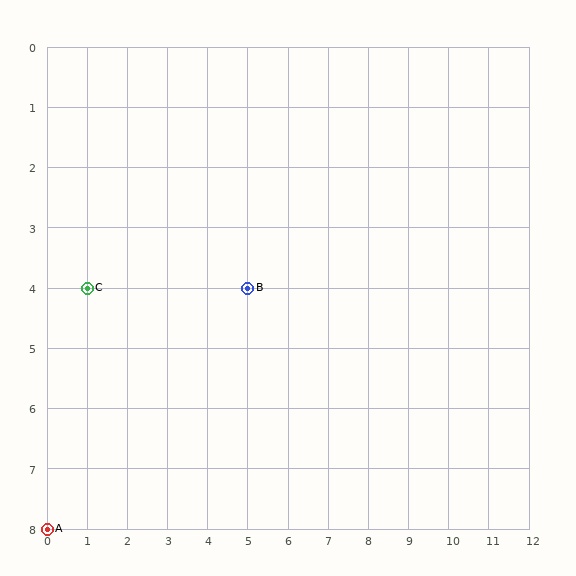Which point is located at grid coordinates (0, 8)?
Point A is at (0, 8).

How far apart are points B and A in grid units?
Points B and A are 5 columns and 4 rows apart (about 6.4 grid units diagonally).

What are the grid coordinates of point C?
Point C is at grid coordinates (1, 4).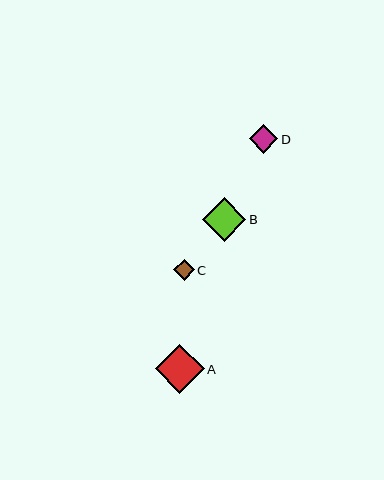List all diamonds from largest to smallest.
From largest to smallest: A, B, D, C.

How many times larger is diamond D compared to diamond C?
Diamond D is approximately 1.4 times the size of diamond C.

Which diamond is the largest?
Diamond A is the largest with a size of approximately 49 pixels.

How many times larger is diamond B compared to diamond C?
Diamond B is approximately 2.1 times the size of diamond C.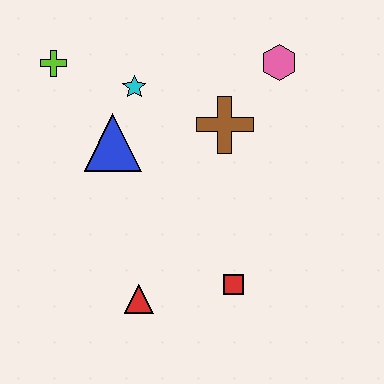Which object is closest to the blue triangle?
The cyan star is closest to the blue triangle.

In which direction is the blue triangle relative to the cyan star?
The blue triangle is below the cyan star.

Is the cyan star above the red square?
Yes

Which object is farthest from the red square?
The lime cross is farthest from the red square.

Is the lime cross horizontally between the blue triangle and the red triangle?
No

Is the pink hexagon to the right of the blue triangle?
Yes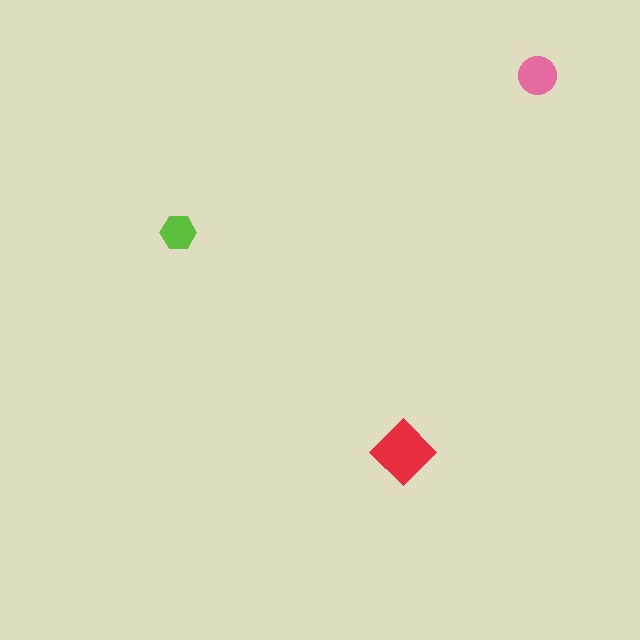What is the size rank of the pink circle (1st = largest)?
2nd.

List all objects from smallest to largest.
The lime hexagon, the pink circle, the red diamond.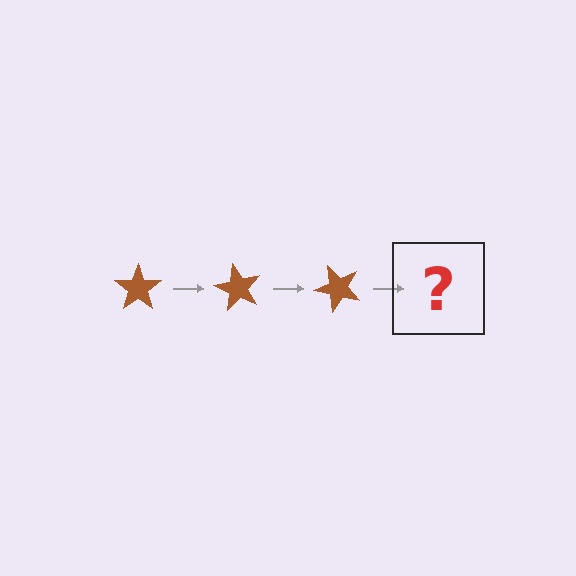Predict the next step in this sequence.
The next step is a brown star rotated 180 degrees.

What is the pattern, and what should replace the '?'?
The pattern is that the star rotates 60 degrees each step. The '?' should be a brown star rotated 180 degrees.